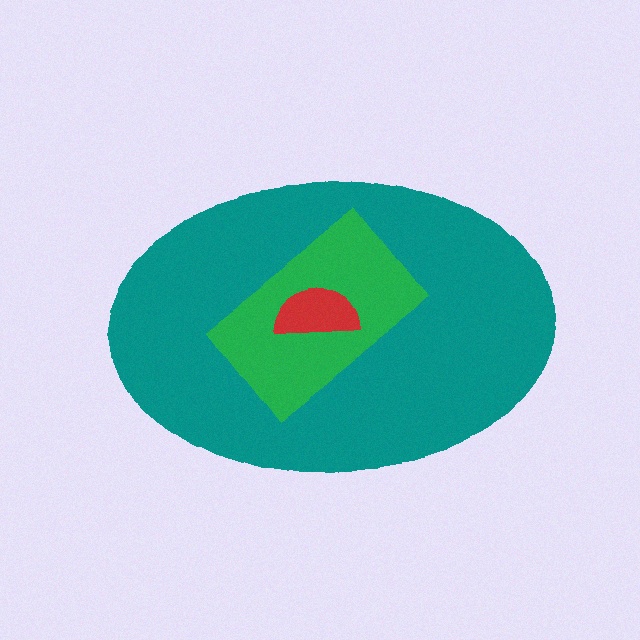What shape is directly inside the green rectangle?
The red semicircle.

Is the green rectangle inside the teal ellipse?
Yes.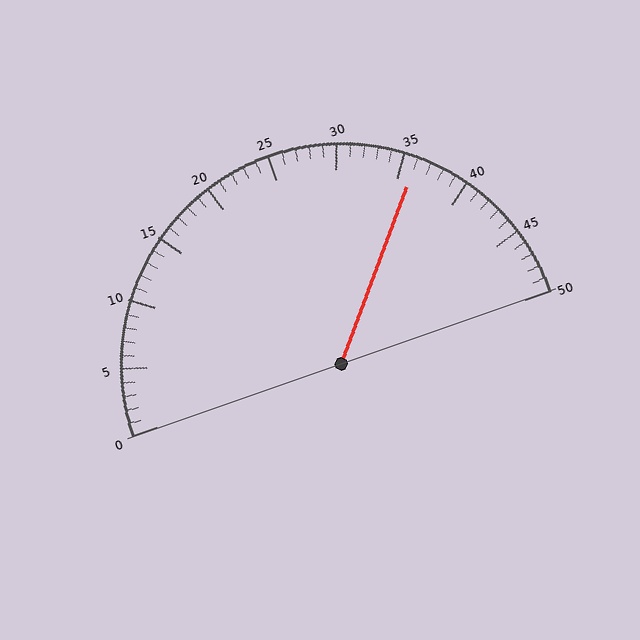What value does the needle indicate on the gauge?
The needle indicates approximately 36.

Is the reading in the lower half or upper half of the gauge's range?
The reading is in the upper half of the range (0 to 50).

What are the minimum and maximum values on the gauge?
The gauge ranges from 0 to 50.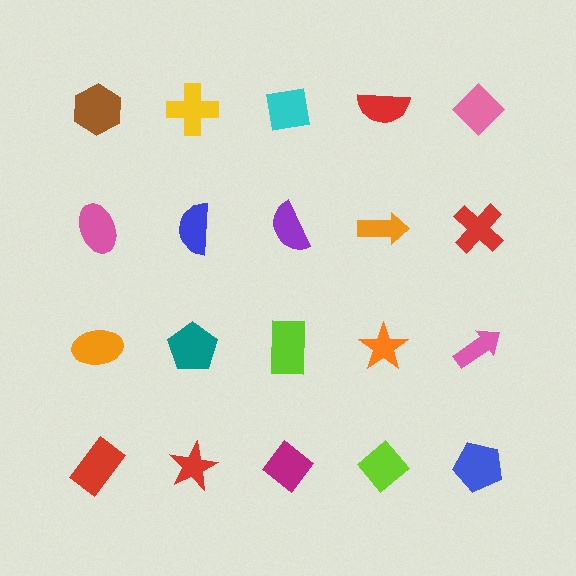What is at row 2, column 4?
An orange arrow.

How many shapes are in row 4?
5 shapes.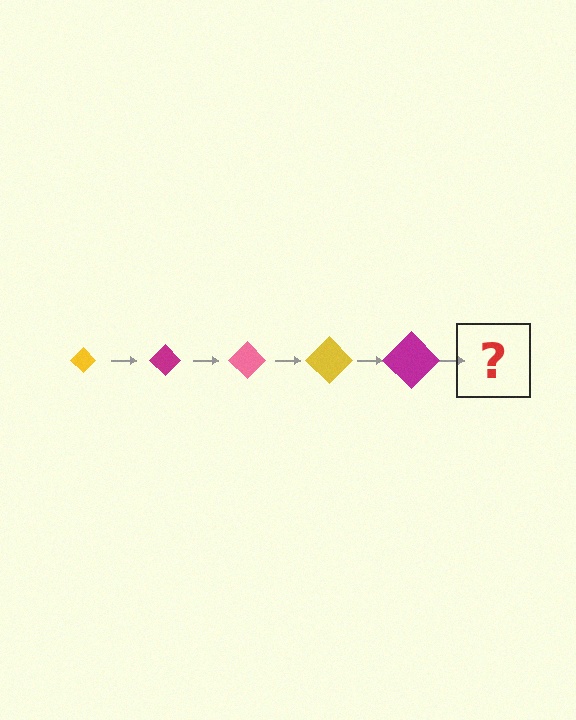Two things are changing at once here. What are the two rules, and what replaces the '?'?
The two rules are that the diamond grows larger each step and the color cycles through yellow, magenta, and pink. The '?' should be a pink diamond, larger than the previous one.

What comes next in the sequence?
The next element should be a pink diamond, larger than the previous one.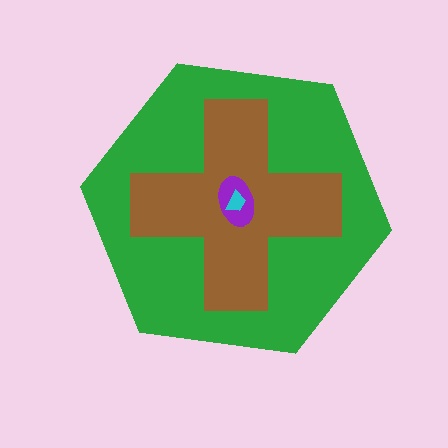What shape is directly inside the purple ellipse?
The cyan trapezoid.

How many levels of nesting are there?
4.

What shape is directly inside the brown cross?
The purple ellipse.